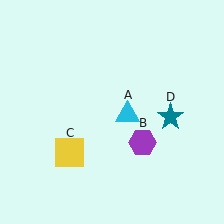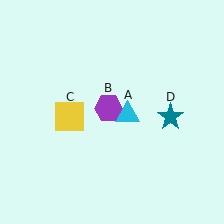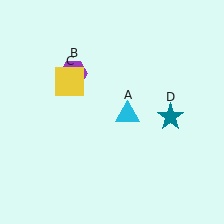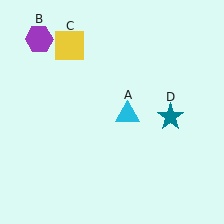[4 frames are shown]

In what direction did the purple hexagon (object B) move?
The purple hexagon (object B) moved up and to the left.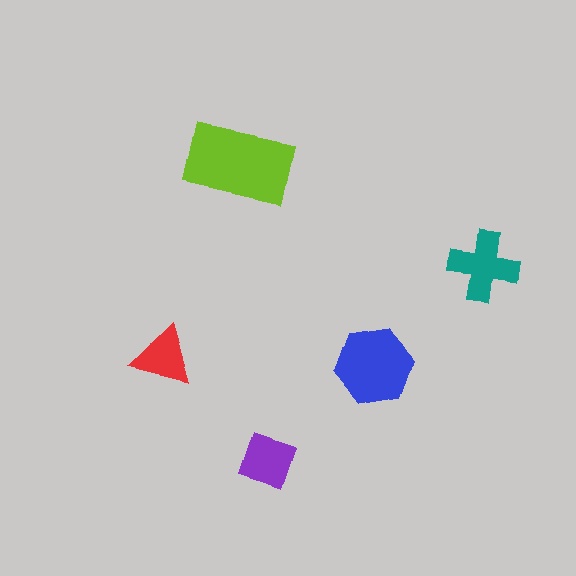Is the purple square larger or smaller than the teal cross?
Smaller.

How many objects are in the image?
There are 5 objects in the image.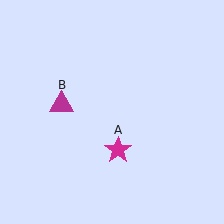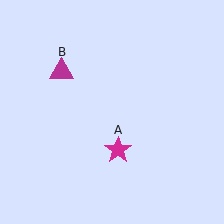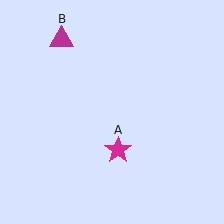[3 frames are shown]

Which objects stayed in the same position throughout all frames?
Magenta star (object A) remained stationary.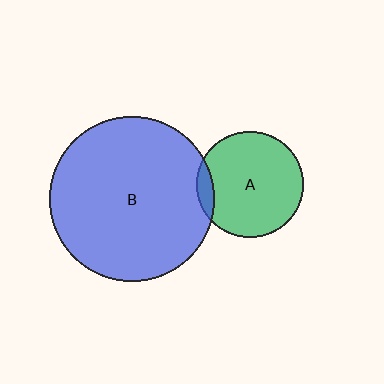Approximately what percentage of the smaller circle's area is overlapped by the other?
Approximately 10%.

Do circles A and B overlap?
Yes.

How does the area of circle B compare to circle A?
Approximately 2.4 times.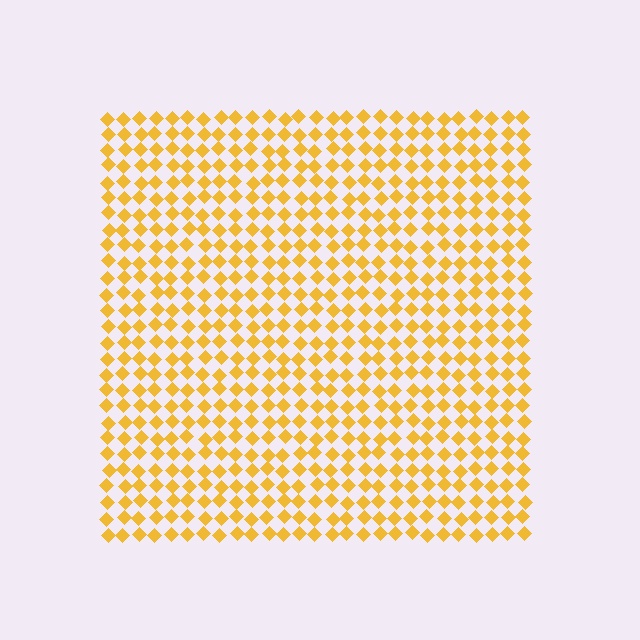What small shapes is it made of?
It is made of small diamonds.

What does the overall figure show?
The overall figure shows a square.